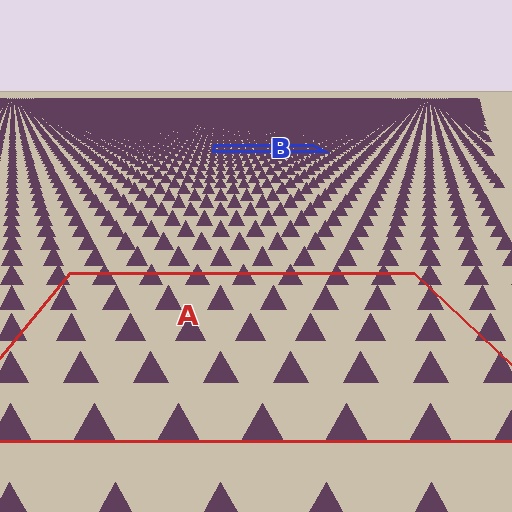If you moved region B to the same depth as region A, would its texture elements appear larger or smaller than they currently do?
They would appear larger. At a closer depth, the same texture elements are projected at a bigger on-screen size.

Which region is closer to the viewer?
Region A is closer. The texture elements there are larger and more spread out.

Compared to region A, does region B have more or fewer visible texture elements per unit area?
Region B has more texture elements per unit area — they are packed more densely because it is farther away.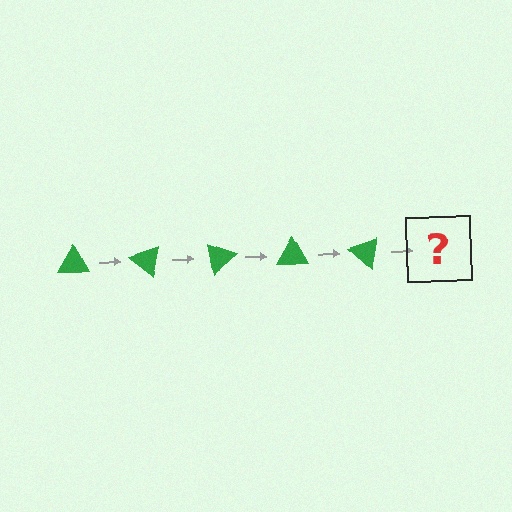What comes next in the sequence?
The next element should be a green triangle rotated 200 degrees.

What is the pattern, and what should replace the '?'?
The pattern is that the triangle rotates 40 degrees each step. The '?' should be a green triangle rotated 200 degrees.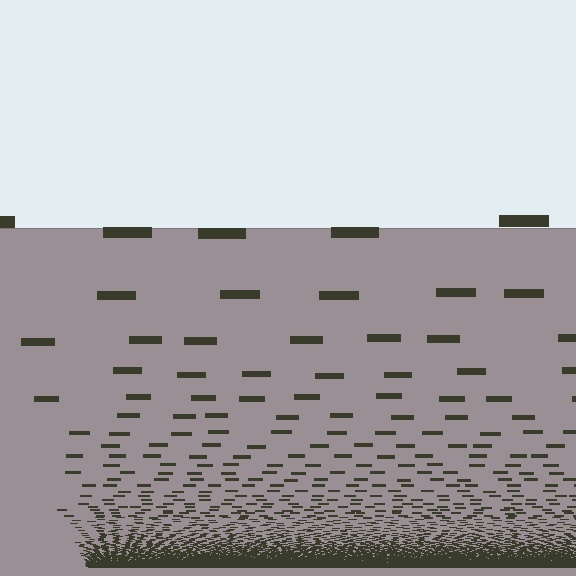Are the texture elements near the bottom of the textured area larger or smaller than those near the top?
Smaller. The gradient is inverted — elements near the bottom are smaller and denser.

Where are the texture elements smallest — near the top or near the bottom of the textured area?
Near the bottom.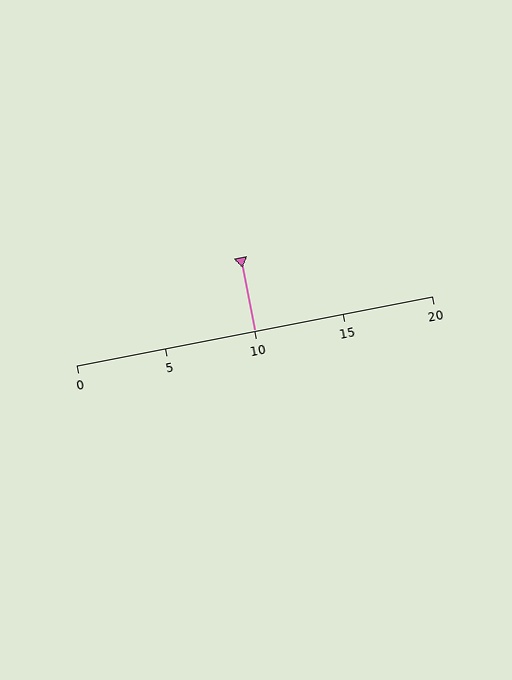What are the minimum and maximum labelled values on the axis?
The axis runs from 0 to 20.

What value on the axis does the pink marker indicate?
The marker indicates approximately 10.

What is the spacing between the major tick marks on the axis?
The major ticks are spaced 5 apart.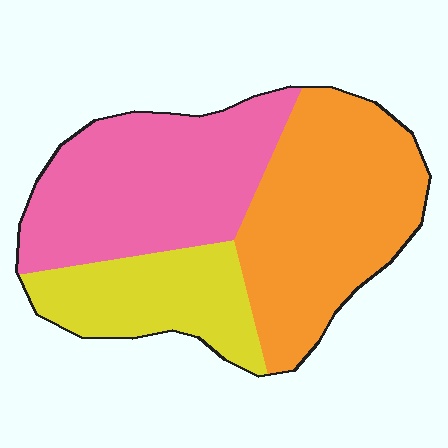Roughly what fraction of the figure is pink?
Pink takes up about three eighths (3/8) of the figure.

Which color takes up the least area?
Yellow, at roughly 20%.